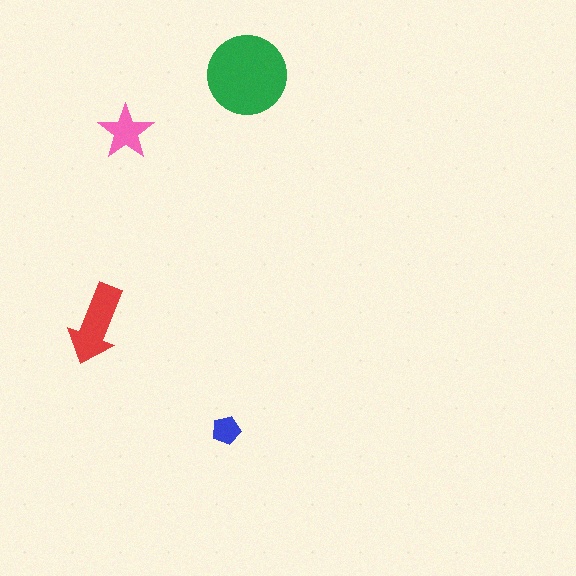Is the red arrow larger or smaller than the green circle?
Smaller.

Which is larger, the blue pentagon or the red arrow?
The red arrow.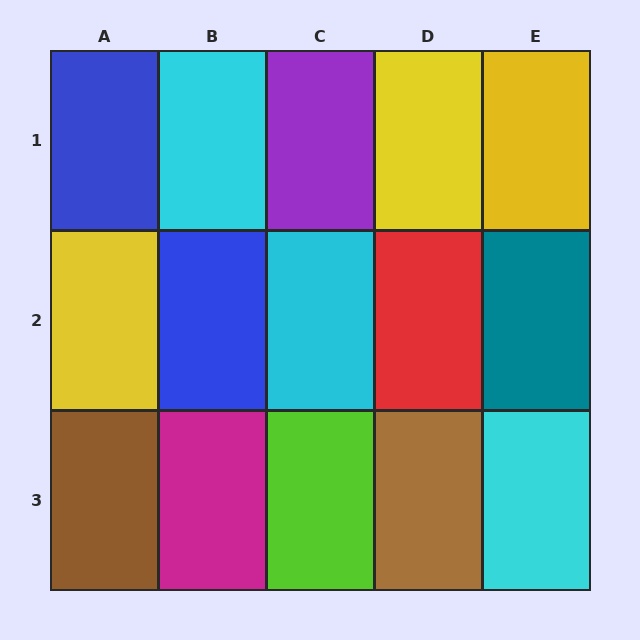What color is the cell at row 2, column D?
Red.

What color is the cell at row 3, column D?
Brown.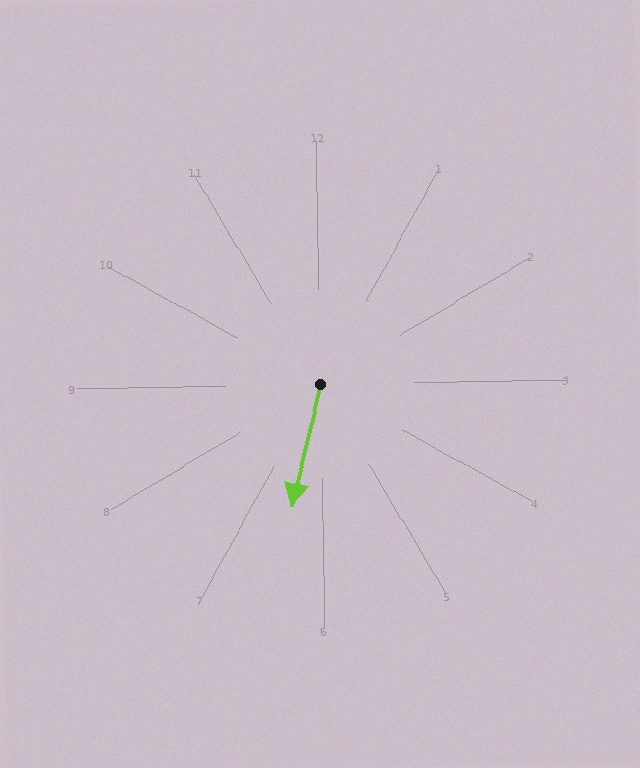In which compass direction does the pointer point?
South.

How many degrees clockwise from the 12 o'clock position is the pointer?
Approximately 194 degrees.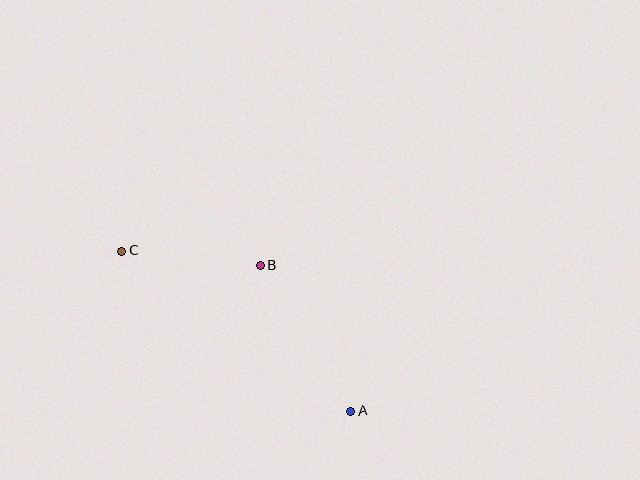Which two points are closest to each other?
Points B and C are closest to each other.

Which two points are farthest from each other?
Points A and C are farthest from each other.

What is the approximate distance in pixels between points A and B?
The distance between A and B is approximately 171 pixels.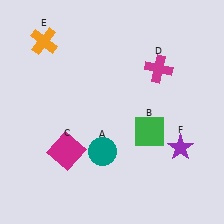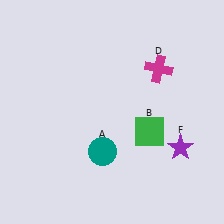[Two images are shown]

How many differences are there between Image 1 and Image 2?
There are 2 differences between the two images.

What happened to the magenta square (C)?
The magenta square (C) was removed in Image 2. It was in the bottom-left area of Image 1.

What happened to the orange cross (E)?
The orange cross (E) was removed in Image 2. It was in the top-left area of Image 1.